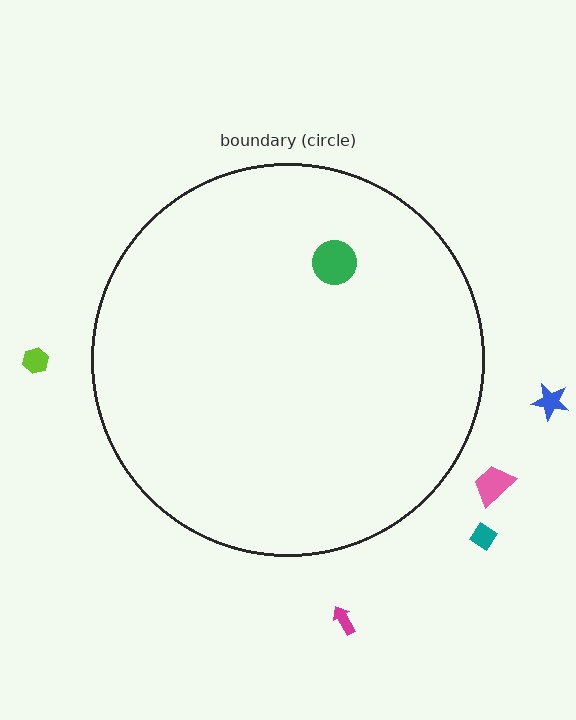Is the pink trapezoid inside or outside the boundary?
Outside.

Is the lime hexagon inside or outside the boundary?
Outside.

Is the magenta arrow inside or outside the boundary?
Outside.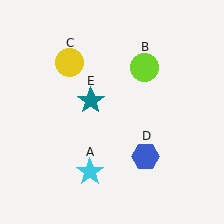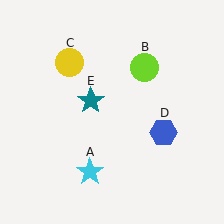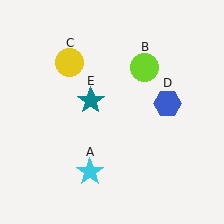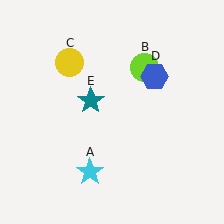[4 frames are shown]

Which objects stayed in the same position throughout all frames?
Cyan star (object A) and lime circle (object B) and yellow circle (object C) and teal star (object E) remained stationary.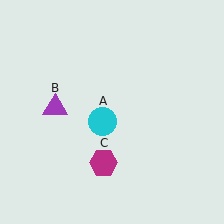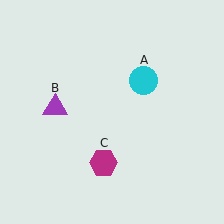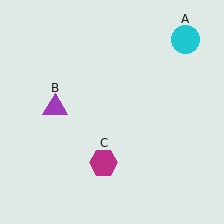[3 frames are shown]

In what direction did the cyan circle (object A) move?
The cyan circle (object A) moved up and to the right.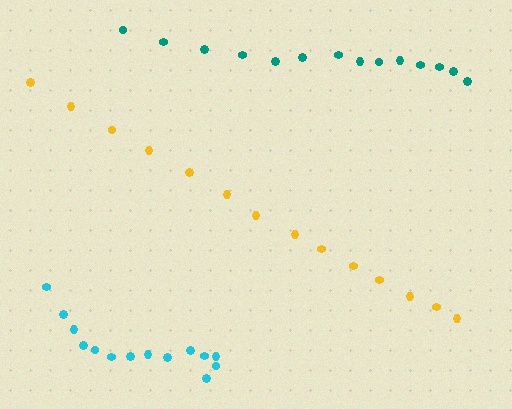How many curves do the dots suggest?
There are 3 distinct paths.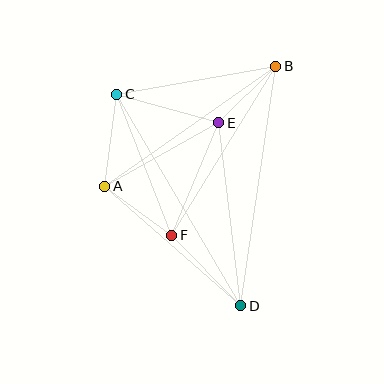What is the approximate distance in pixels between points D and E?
The distance between D and E is approximately 184 pixels.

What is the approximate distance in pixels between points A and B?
The distance between A and B is approximately 209 pixels.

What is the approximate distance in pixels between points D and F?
The distance between D and F is approximately 99 pixels.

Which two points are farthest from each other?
Points C and D are farthest from each other.